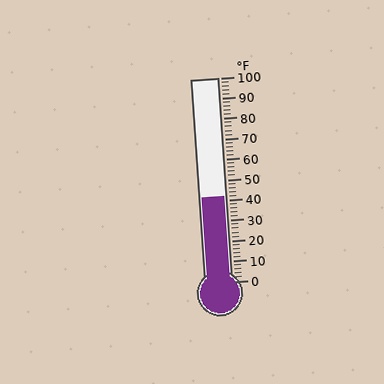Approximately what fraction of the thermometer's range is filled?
The thermometer is filled to approximately 40% of its range.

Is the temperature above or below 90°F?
The temperature is below 90°F.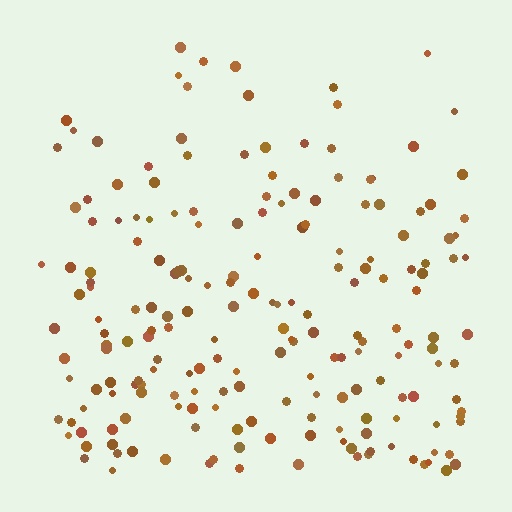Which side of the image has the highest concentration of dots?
The bottom.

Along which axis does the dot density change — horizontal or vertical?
Vertical.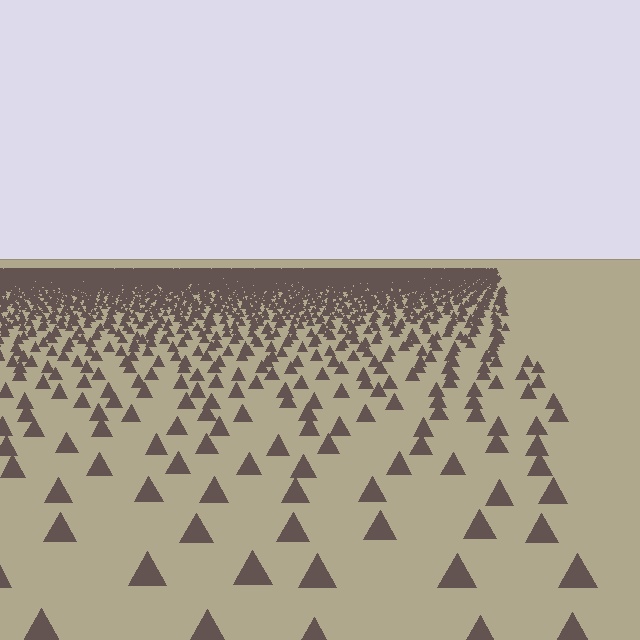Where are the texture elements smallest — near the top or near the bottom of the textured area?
Near the top.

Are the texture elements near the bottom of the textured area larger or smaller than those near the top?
Larger. Near the bottom, elements are closer to the viewer and appear at a bigger on-screen size.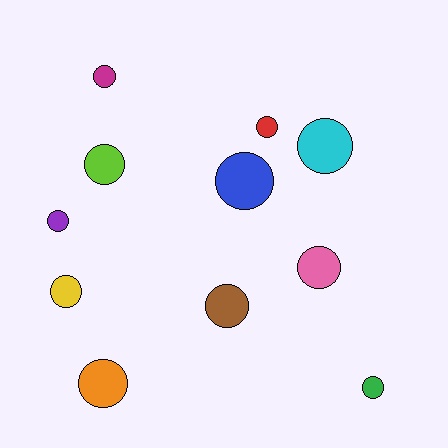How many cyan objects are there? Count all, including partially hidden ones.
There is 1 cyan object.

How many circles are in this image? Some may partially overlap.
There are 11 circles.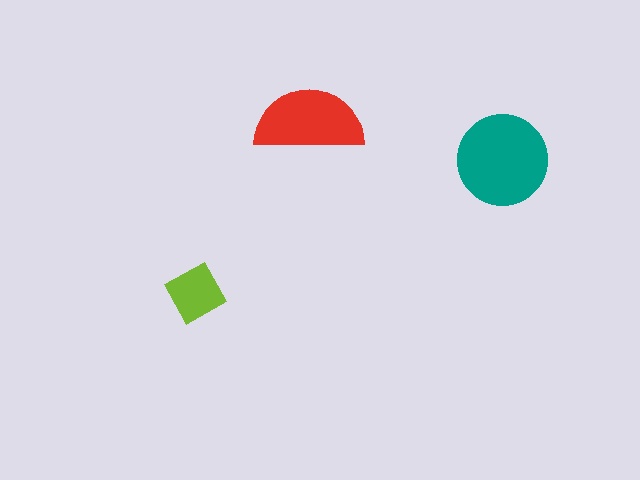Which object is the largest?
The teal circle.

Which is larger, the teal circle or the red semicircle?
The teal circle.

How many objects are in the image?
There are 3 objects in the image.